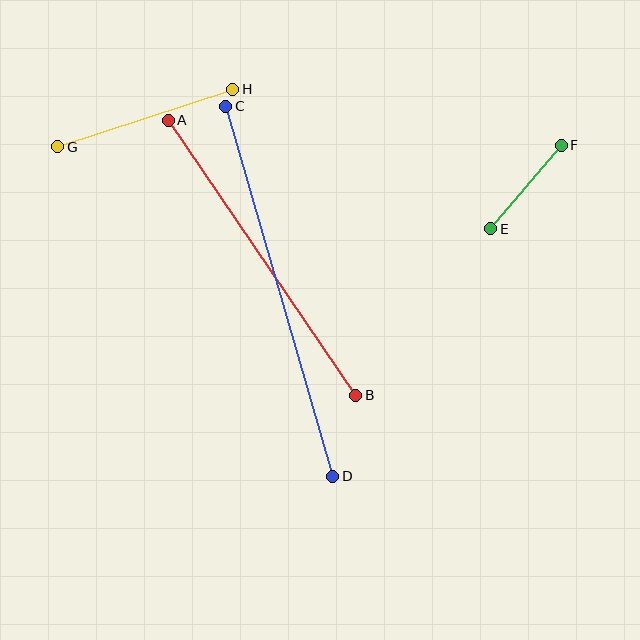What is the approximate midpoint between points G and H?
The midpoint is at approximately (145, 118) pixels.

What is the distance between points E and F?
The distance is approximately 110 pixels.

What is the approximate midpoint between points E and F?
The midpoint is at approximately (526, 187) pixels.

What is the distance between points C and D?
The distance is approximately 385 pixels.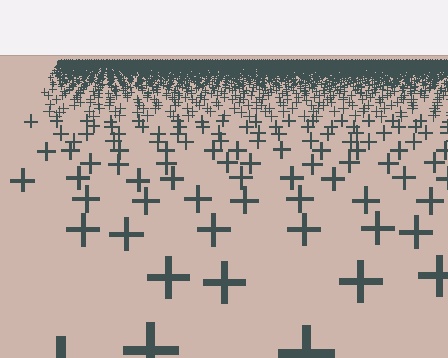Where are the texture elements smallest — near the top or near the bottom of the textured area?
Near the top.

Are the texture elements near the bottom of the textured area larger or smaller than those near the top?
Larger. Near the bottom, elements are closer to the viewer and appear at a bigger on-screen size.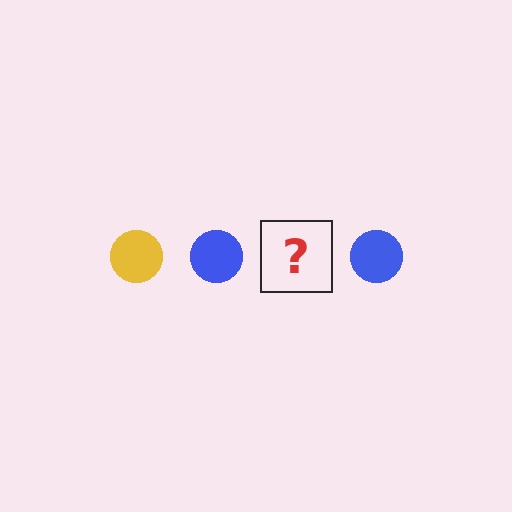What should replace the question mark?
The question mark should be replaced with a yellow circle.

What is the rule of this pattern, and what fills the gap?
The rule is that the pattern cycles through yellow, blue circles. The gap should be filled with a yellow circle.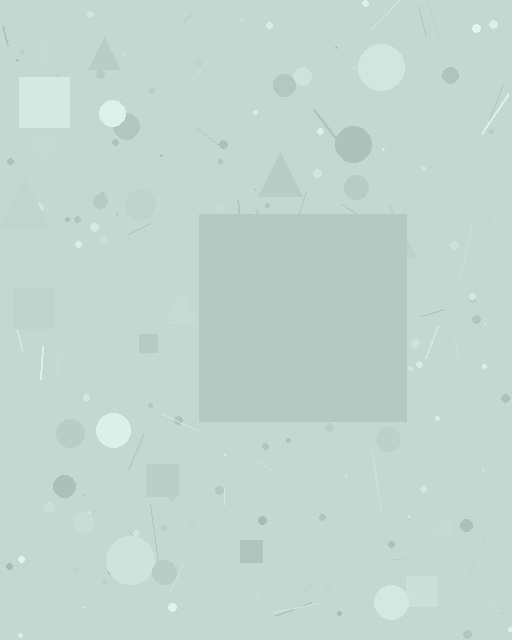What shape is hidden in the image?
A square is hidden in the image.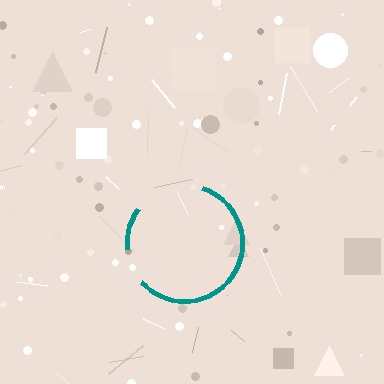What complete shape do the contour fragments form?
The contour fragments form a circle.